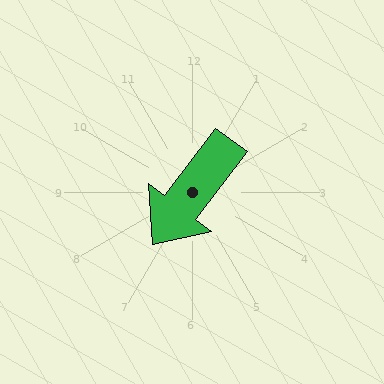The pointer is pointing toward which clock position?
Roughly 7 o'clock.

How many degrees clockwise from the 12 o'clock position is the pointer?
Approximately 217 degrees.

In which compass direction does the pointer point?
Southwest.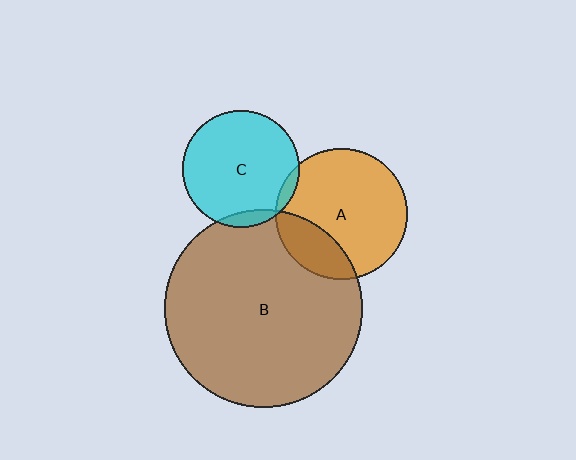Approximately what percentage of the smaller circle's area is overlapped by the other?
Approximately 25%.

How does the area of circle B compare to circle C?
Approximately 2.9 times.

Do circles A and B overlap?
Yes.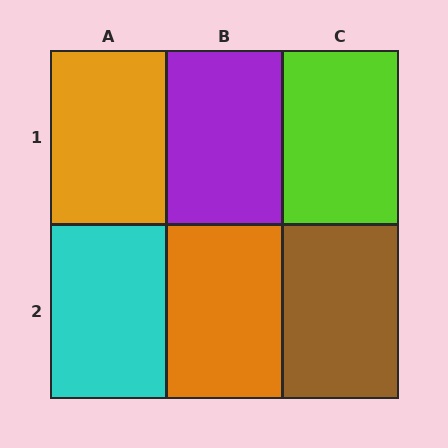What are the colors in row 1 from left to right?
Orange, purple, lime.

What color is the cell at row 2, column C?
Brown.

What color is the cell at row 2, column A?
Cyan.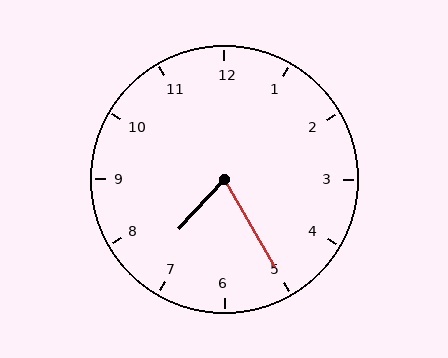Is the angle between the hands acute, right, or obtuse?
It is acute.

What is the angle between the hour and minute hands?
Approximately 72 degrees.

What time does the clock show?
7:25.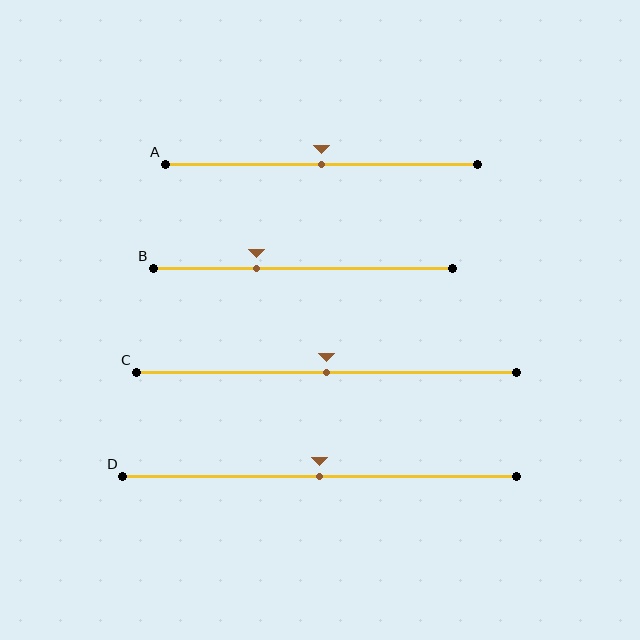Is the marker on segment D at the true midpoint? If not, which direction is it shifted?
Yes, the marker on segment D is at the true midpoint.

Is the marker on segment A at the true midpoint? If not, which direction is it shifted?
Yes, the marker on segment A is at the true midpoint.